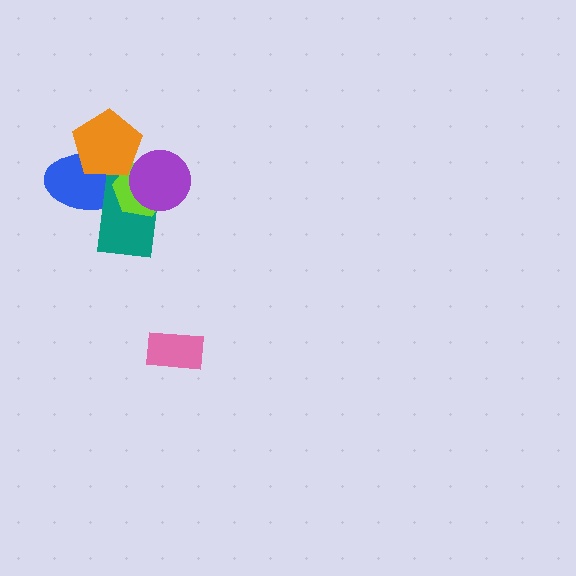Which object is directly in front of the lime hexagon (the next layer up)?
The purple circle is directly in front of the lime hexagon.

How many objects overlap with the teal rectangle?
4 objects overlap with the teal rectangle.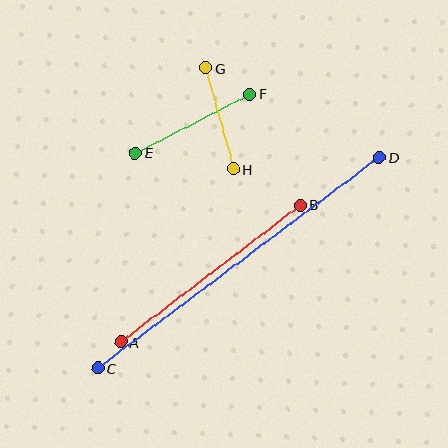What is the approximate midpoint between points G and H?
The midpoint is at approximately (219, 118) pixels.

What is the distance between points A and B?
The distance is approximately 226 pixels.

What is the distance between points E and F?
The distance is approximately 128 pixels.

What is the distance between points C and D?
The distance is approximately 351 pixels.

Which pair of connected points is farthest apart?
Points C and D are farthest apart.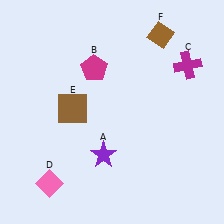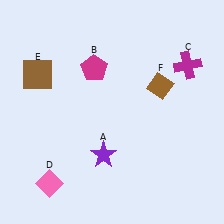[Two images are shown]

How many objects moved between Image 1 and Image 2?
2 objects moved between the two images.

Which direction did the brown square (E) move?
The brown square (E) moved left.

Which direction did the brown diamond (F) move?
The brown diamond (F) moved down.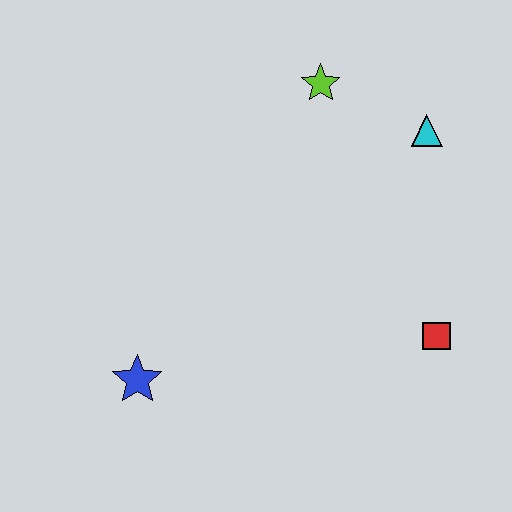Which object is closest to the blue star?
The red square is closest to the blue star.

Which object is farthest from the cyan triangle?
The blue star is farthest from the cyan triangle.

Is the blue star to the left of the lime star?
Yes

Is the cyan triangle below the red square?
No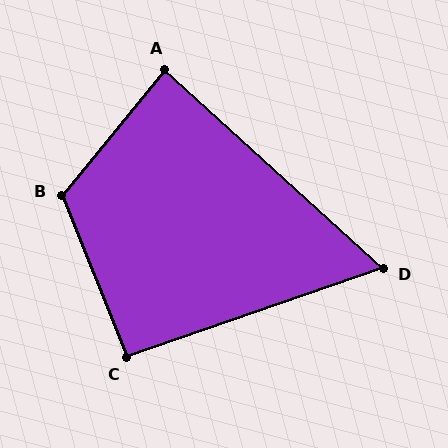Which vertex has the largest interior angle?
B, at approximately 119 degrees.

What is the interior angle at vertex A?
Approximately 87 degrees (approximately right).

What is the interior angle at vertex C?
Approximately 93 degrees (approximately right).